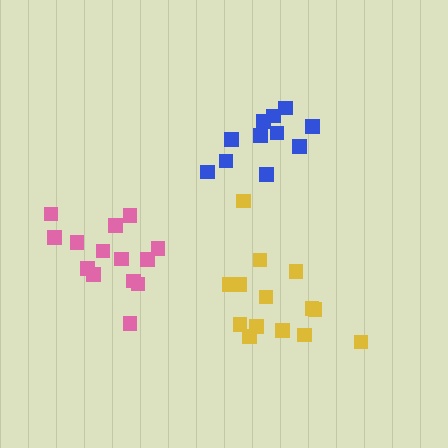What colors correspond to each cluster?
The clusters are colored: yellow, pink, blue.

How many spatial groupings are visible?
There are 3 spatial groupings.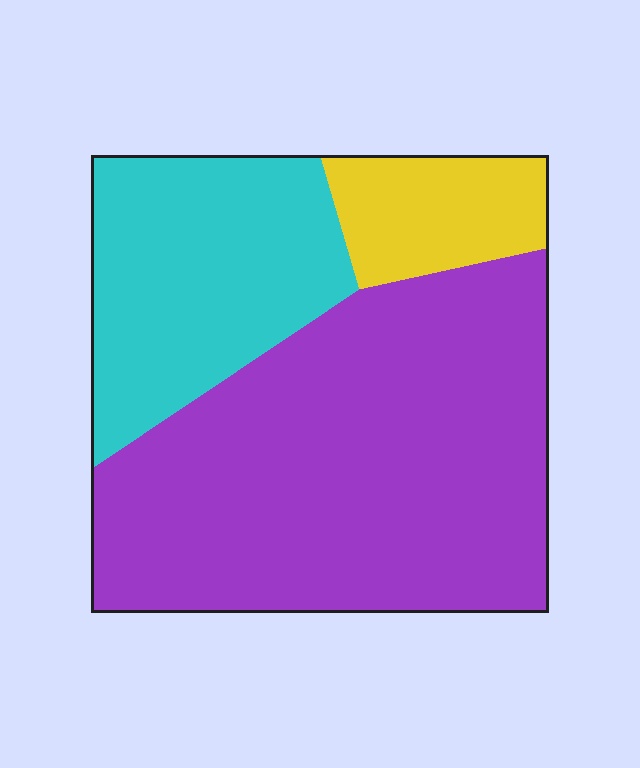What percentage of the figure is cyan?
Cyan takes up about one quarter (1/4) of the figure.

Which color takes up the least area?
Yellow, at roughly 10%.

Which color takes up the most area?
Purple, at roughly 60%.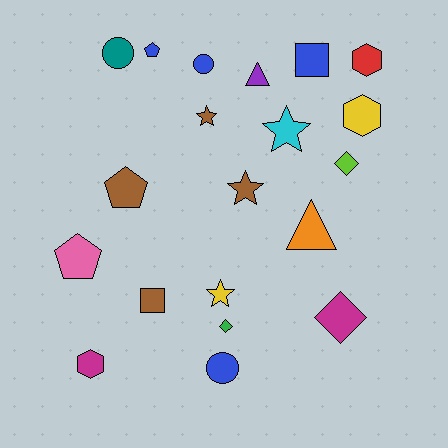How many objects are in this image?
There are 20 objects.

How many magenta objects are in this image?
There are 2 magenta objects.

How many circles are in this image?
There are 3 circles.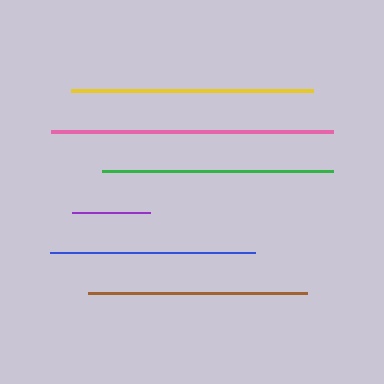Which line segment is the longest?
The pink line is the longest at approximately 282 pixels.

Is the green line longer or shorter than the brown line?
The green line is longer than the brown line.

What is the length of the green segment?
The green segment is approximately 231 pixels long.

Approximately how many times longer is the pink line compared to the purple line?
The pink line is approximately 3.6 times the length of the purple line.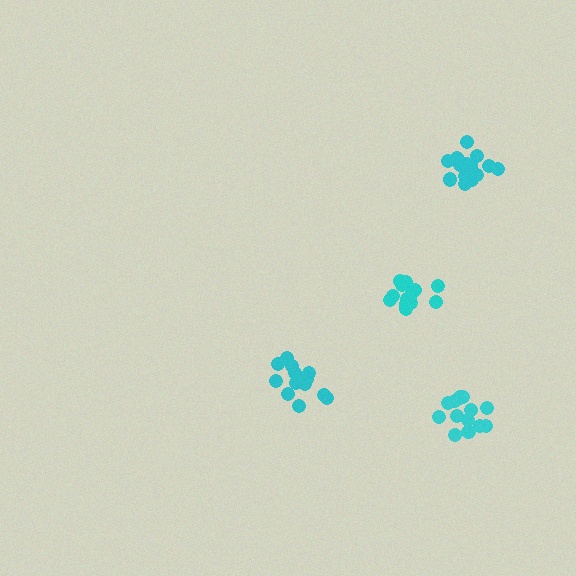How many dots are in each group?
Group 1: 13 dots, Group 2: 17 dots, Group 3: 13 dots, Group 4: 14 dots (57 total).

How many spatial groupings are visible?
There are 4 spatial groupings.